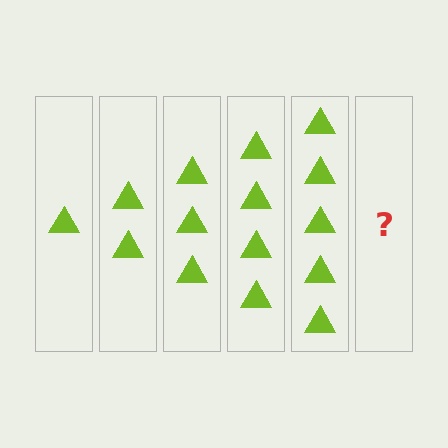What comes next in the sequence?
The next element should be 6 triangles.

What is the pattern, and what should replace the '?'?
The pattern is that each step adds one more triangle. The '?' should be 6 triangles.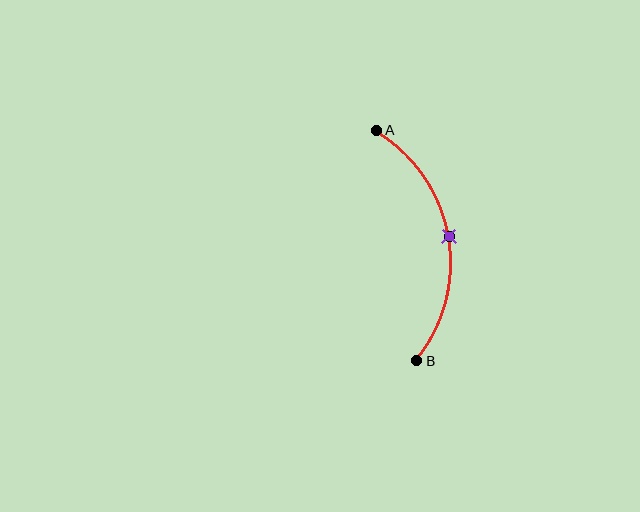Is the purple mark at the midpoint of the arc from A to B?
Yes. The purple mark lies on the arc at equal arc-length from both A and B — it is the arc midpoint.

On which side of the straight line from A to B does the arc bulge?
The arc bulges to the right of the straight line connecting A and B.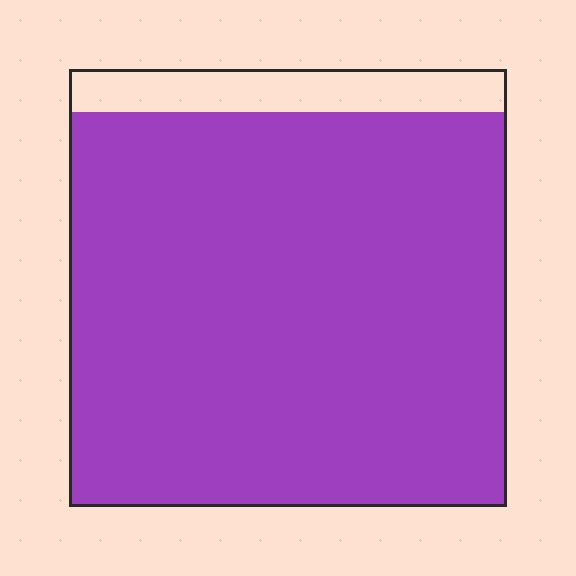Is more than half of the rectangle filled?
Yes.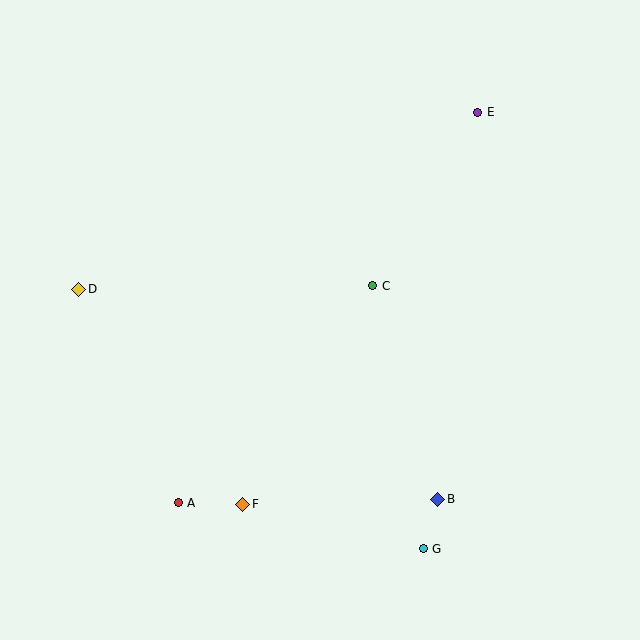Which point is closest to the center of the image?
Point C at (373, 286) is closest to the center.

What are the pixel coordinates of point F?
Point F is at (243, 504).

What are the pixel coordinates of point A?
Point A is at (178, 503).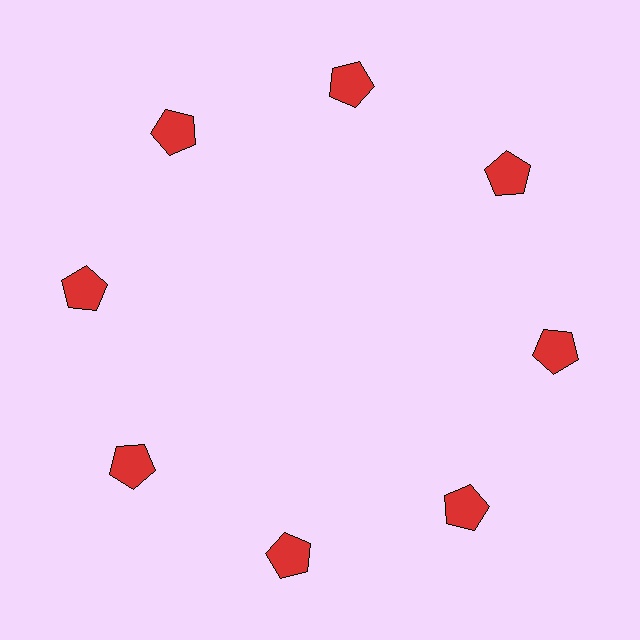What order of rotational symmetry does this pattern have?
This pattern has 8-fold rotational symmetry.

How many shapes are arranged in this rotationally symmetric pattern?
There are 8 shapes, arranged in 8 groups of 1.